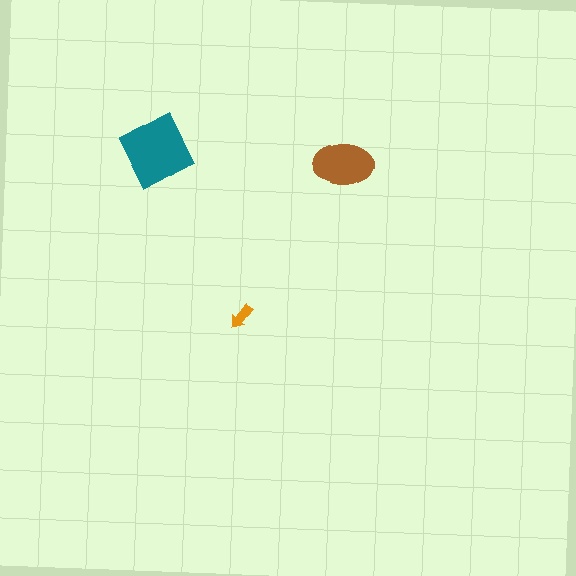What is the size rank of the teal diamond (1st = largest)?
1st.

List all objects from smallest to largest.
The orange arrow, the brown ellipse, the teal diamond.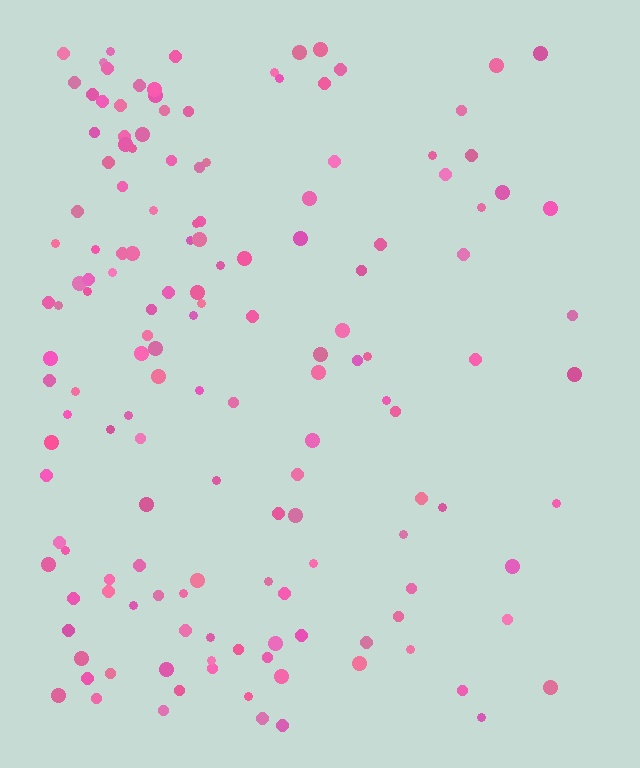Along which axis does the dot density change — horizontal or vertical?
Horizontal.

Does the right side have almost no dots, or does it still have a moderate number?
Still a moderate number, just noticeably fewer than the left.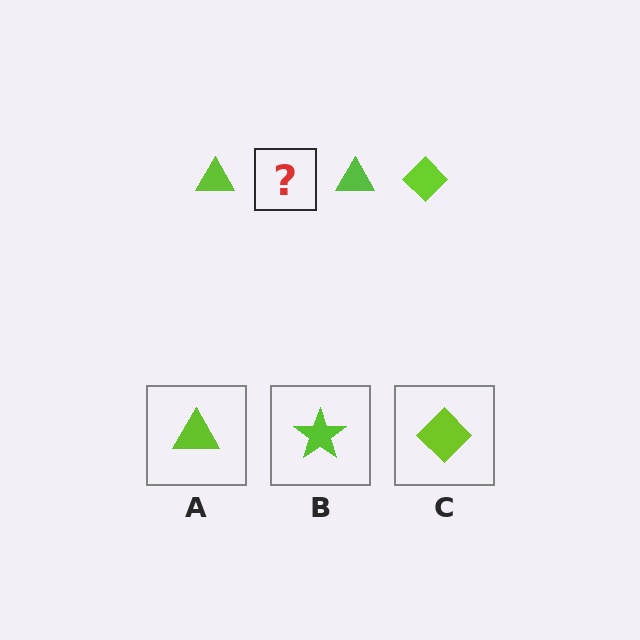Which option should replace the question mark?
Option C.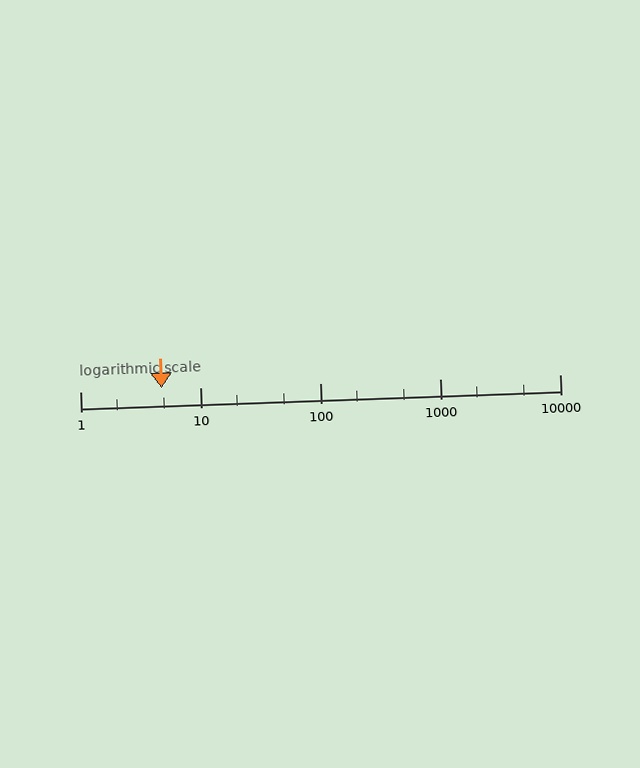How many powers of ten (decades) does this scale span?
The scale spans 4 decades, from 1 to 10000.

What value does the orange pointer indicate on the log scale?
The pointer indicates approximately 4.8.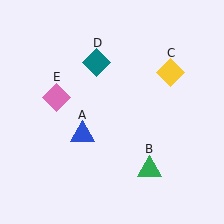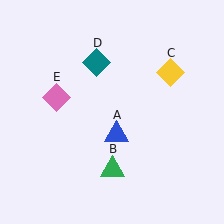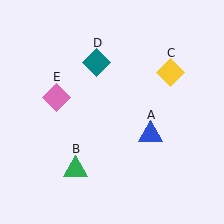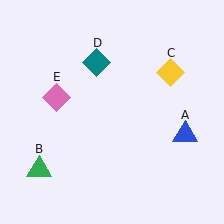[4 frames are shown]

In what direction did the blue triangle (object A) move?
The blue triangle (object A) moved right.